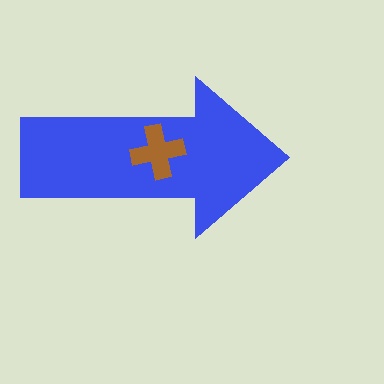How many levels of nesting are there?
2.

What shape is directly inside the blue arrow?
The brown cross.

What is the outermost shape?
The blue arrow.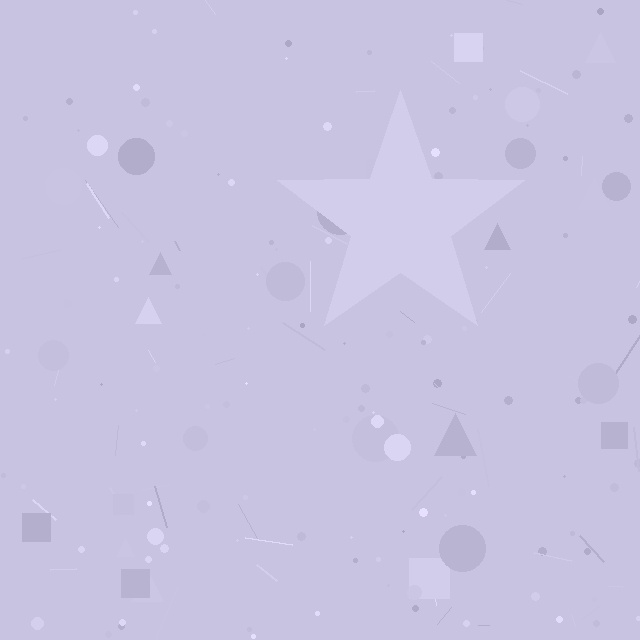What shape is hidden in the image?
A star is hidden in the image.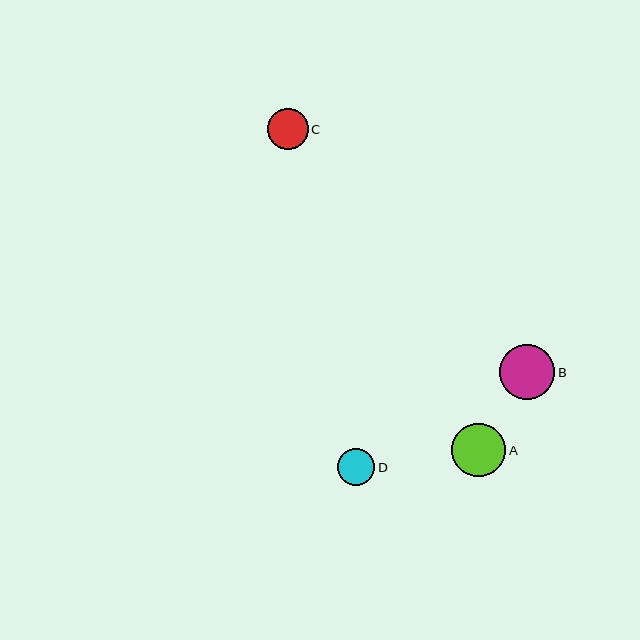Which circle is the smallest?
Circle D is the smallest with a size of approximately 37 pixels.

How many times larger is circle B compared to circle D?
Circle B is approximately 1.5 times the size of circle D.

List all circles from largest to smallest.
From largest to smallest: B, A, C, D.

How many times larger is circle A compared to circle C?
Circle A is approximately 1.3 times the size of circle C.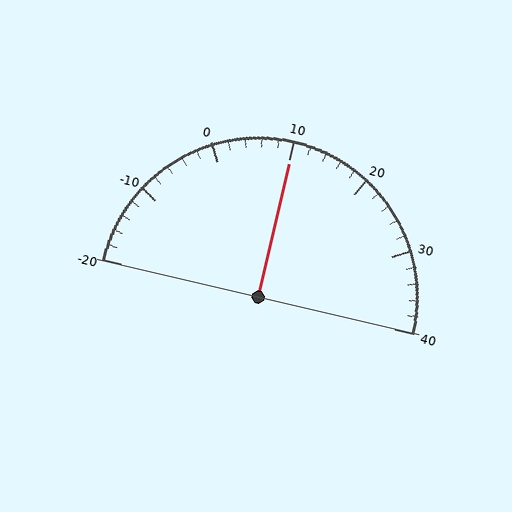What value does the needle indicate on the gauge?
The needle indicates approximately 10.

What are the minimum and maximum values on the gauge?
The gauge ranges from -20 to 40.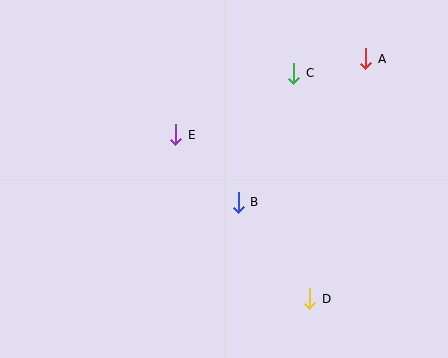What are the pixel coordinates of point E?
Point E is at (176, 135).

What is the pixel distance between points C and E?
The distance between C and E is 133 pixels.